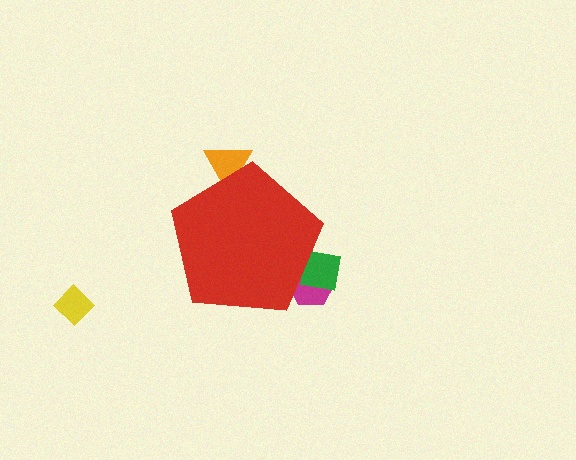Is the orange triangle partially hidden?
Yes, the orange triangle is partially hidden behind the red pentagon.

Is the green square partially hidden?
Yes, the green square is partially hidden behind the red pentagon.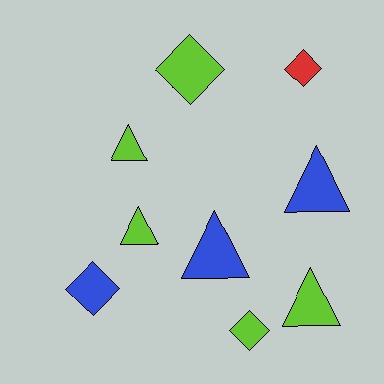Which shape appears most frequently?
Triangle, with 5 objects.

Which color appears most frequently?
Lime, with 5 objects.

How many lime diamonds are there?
There are 2 lime diamonds.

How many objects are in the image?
There are 9 objects.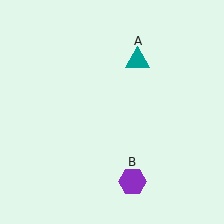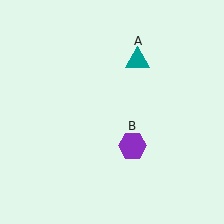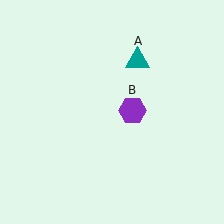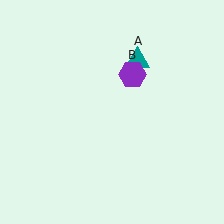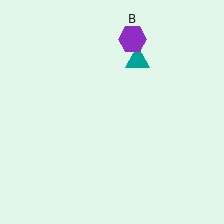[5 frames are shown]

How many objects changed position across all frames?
1 object changed position: purple hexagon (object B).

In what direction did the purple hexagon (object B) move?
The purple hexagon (object B) moved up.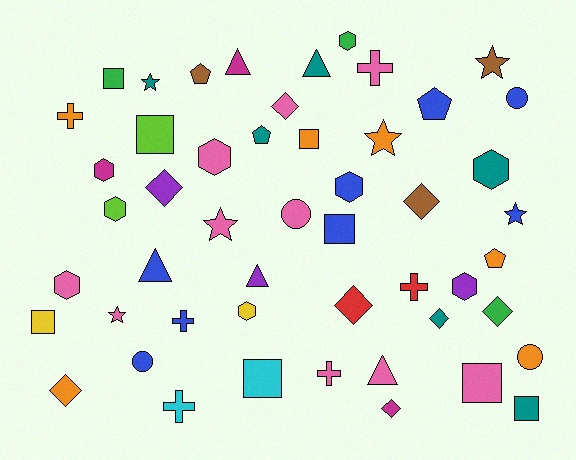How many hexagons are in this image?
There are 9 hexagons.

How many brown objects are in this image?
There are 3 brown objects.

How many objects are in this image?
There are 50 objects.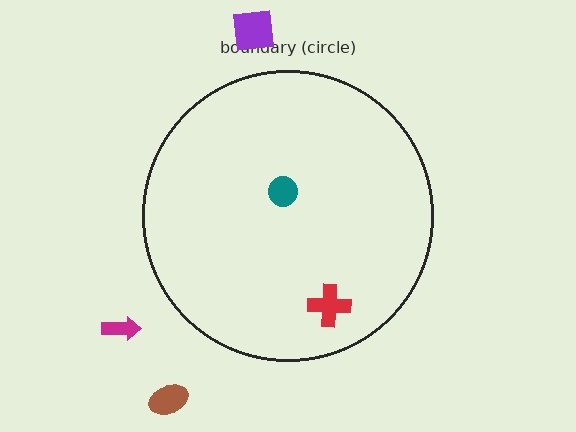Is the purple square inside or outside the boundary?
Outside.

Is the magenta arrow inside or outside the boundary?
Outside.